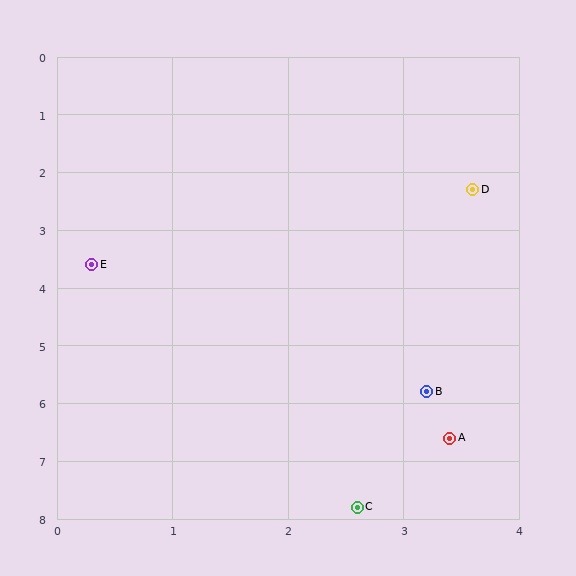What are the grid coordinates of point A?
Point A is at approximately (3.4, 6.6).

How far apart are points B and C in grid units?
Points B and C are about 2.1 grid units apart.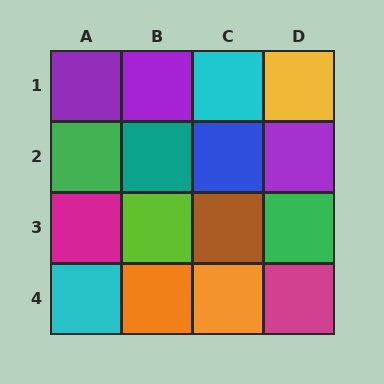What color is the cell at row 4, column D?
Magenta.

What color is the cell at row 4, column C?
Orange.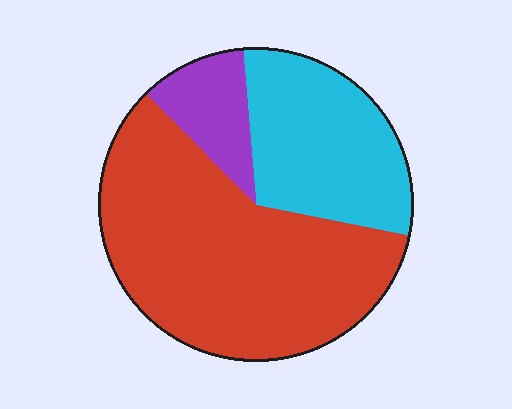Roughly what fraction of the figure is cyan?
Cyan takes up between a quarter and a half of the figure.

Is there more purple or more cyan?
Cyan.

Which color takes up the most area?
Red, at roughly 60%.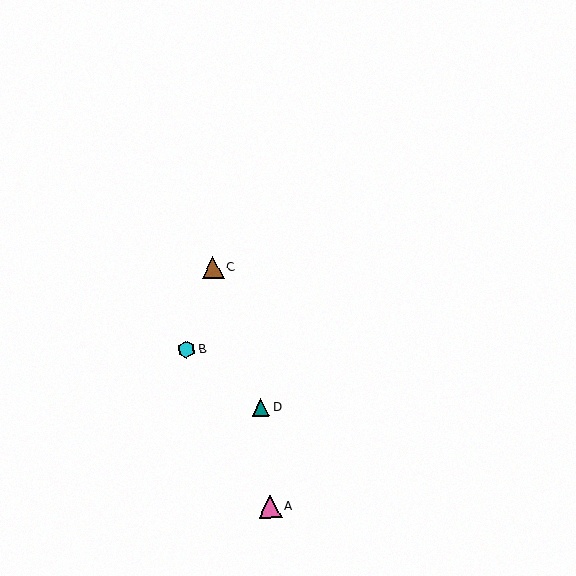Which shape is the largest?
The pink triangle (labeled A) is the largest.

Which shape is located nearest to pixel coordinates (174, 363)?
The cyan hexagon (labeled B) at (186, 350) is nearest to that location.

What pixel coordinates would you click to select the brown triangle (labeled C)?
Click at (213, 268) to select the brown triangle C.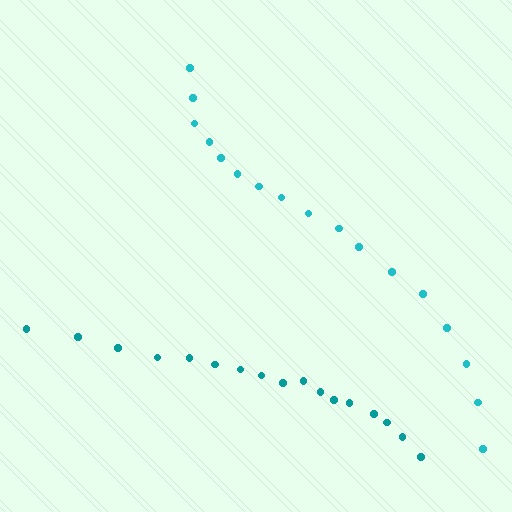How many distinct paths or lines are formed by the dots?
There are 2 distinct paths.